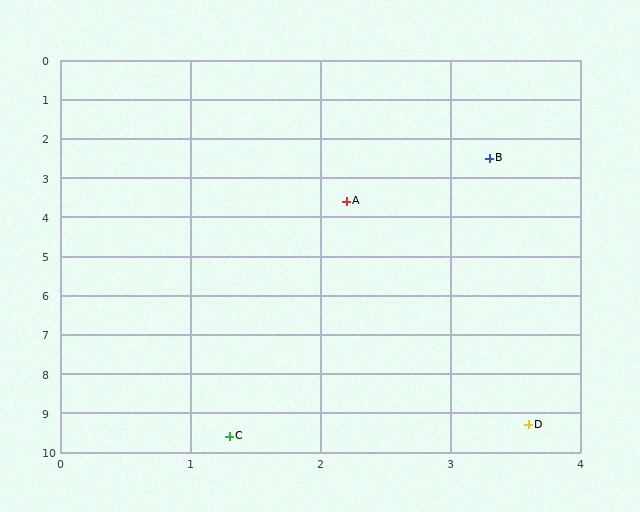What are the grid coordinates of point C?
Point C is at approximately (1.3, 9.6).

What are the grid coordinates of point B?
Point B is at approximately (3.3, 2.5).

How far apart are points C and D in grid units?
Points C and D are about 2.3 grid units apart.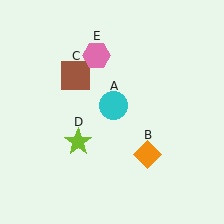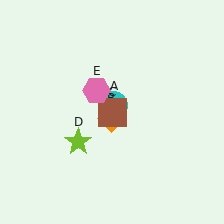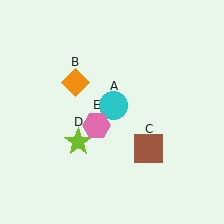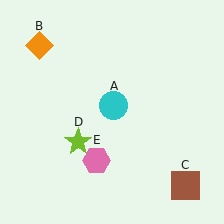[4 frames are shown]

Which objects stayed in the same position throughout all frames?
Cyan circle (object A) and lime star (object D) remained stationary.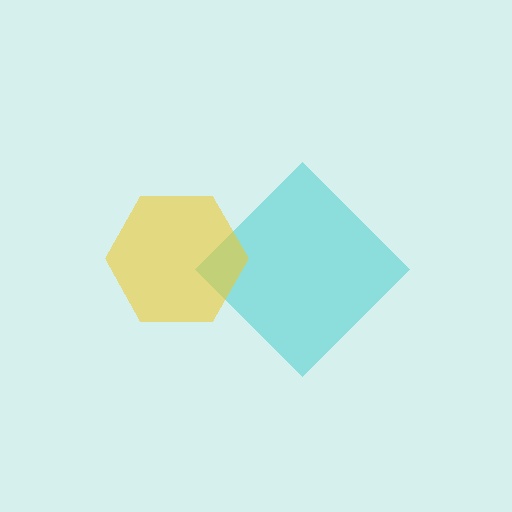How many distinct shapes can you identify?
There are 2 distinct shapes: a cyan diamond, a yellow hexagon.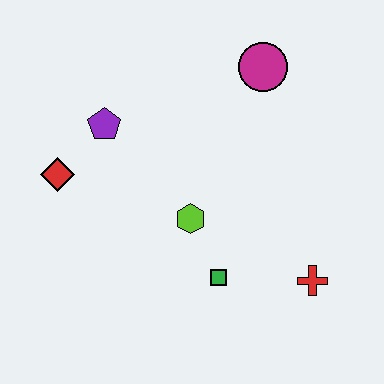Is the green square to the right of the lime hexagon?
Yes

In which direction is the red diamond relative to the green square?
The red diamond is to the left of the green square.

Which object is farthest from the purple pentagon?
The red cross is farthest from the purple pentagon.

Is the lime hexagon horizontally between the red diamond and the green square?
Yes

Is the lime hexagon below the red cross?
No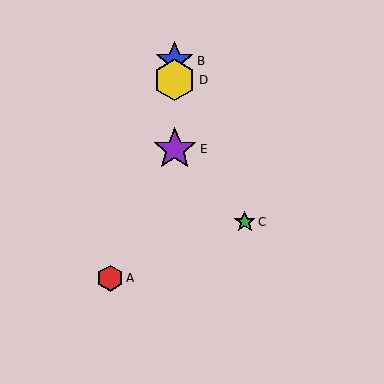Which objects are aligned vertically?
Objects B, D, E are aligned vertically.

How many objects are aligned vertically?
3 objects (B, D, E) are aligned vertically.